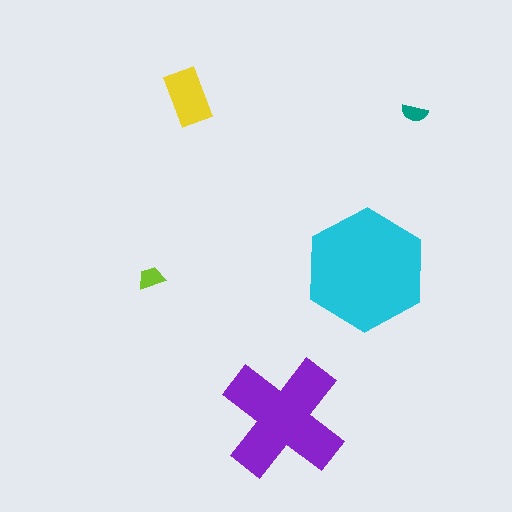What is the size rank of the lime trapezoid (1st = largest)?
4th.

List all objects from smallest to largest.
The teal semicircle, the lime trapezoid, the yellow rectangle, the purple cross, the cyan hexagon.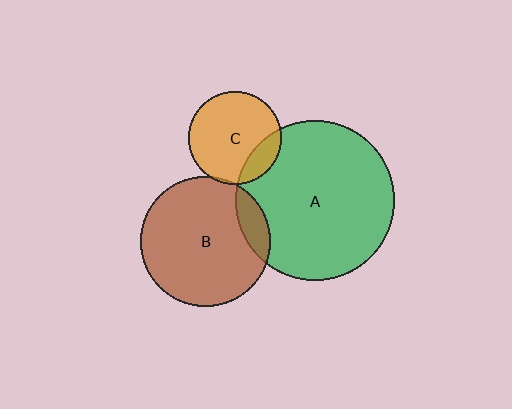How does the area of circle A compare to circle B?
Approximately 1.5 times.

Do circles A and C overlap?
Yes.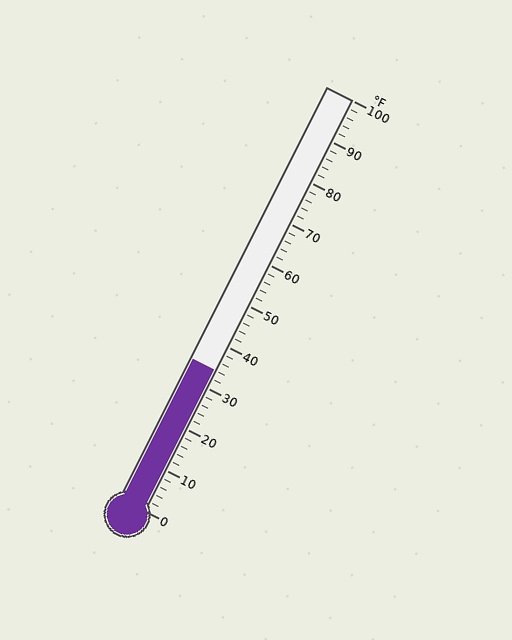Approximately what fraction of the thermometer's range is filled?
The thermometer is filled to approximately 35% of its range.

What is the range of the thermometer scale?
The thermometer scale ranges from 0°F to 100°F.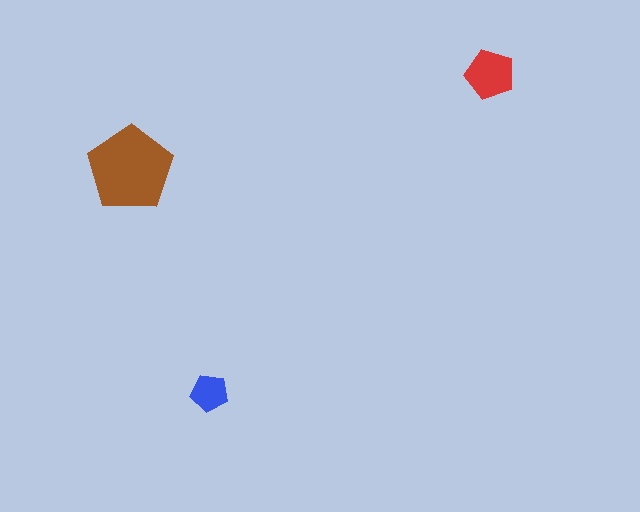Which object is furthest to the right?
The red pentagon is rightmost.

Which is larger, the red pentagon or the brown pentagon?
The brown one.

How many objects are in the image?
There are 3 objects in the image.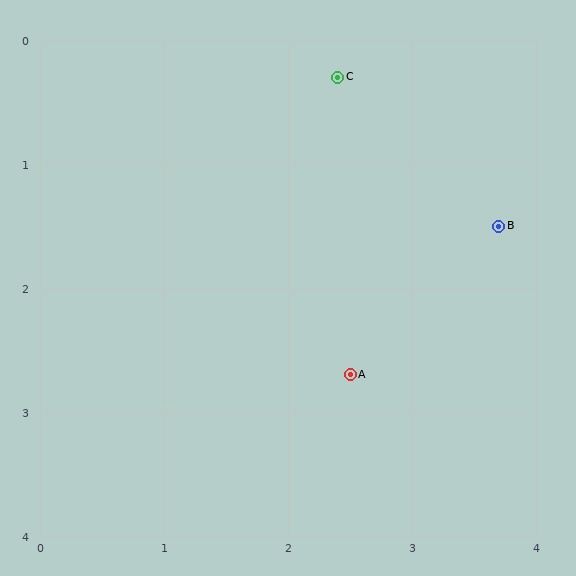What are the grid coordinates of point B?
Point B is at approximately (3.7, 1.5).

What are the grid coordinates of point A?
Point A is at approximately (2.5, 2.7).